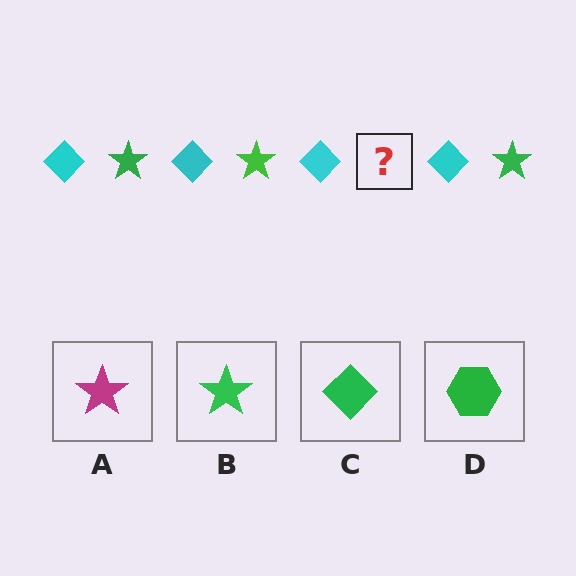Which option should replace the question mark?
Option B.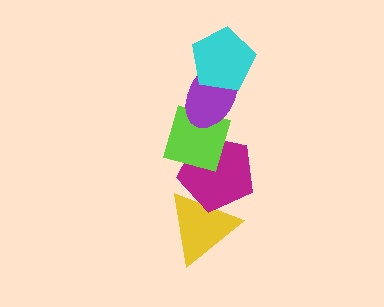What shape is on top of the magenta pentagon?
The lime diamond is on top of the magenta pentagon.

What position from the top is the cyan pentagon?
The cyan pentagon is 1st from the top.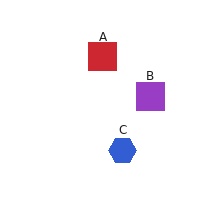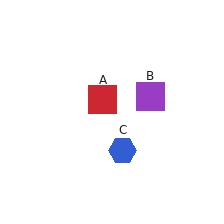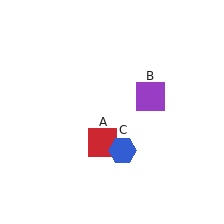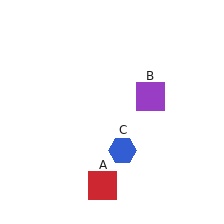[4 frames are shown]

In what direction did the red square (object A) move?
The red square (object A) moved down.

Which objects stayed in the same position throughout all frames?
Purple square (object B) and blue hexagon (object C) remained stationary.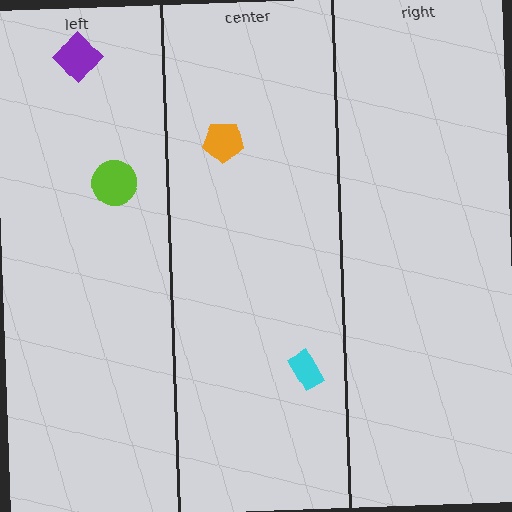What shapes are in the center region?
The cyan rectangle, the orange pentagon.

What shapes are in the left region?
The lime circle, the purple diamond.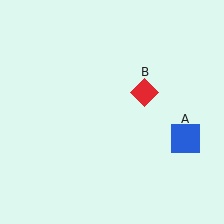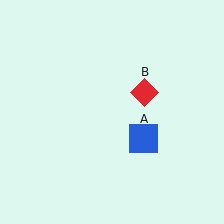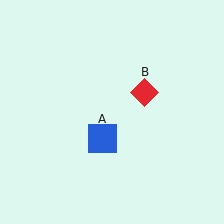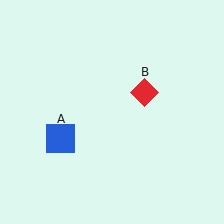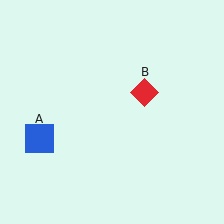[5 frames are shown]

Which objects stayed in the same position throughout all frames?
Red diamond (object B) remained stationary.